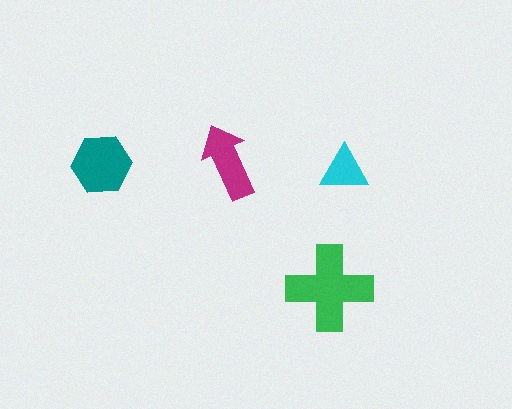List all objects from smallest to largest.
The cyan triangle, the magenta arrow, the teal hexagon, the green cross.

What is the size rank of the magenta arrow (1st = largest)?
3rd.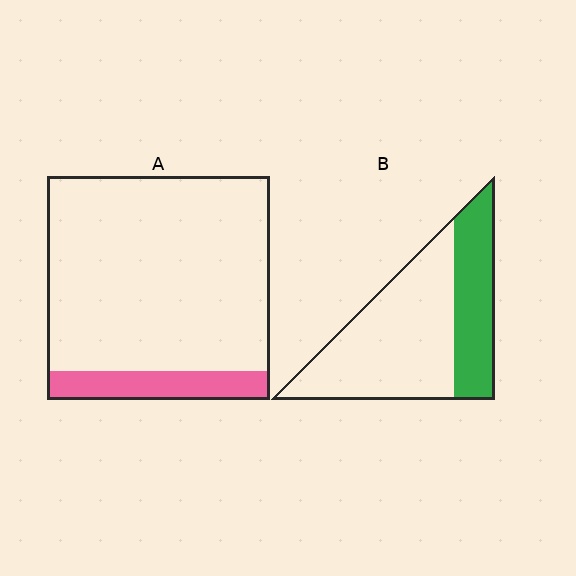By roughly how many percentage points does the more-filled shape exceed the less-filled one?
By roughly 20 percentage points (B over A).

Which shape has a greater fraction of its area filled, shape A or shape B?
Shape B.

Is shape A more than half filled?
No.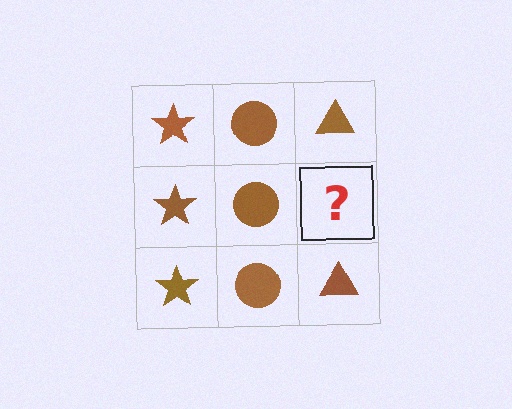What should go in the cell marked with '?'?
The missing cell should contain a brown triangle.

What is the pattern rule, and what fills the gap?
The rule is that each column has a consistent shape. The gap should be filled with a brown triangle.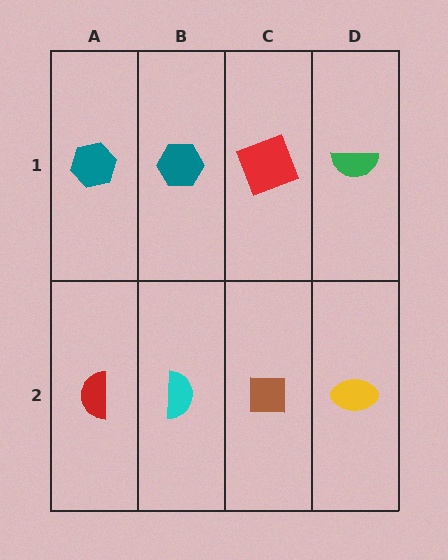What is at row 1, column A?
A teal hexagon.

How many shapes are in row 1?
4 shapes.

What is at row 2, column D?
A yellow ellipse.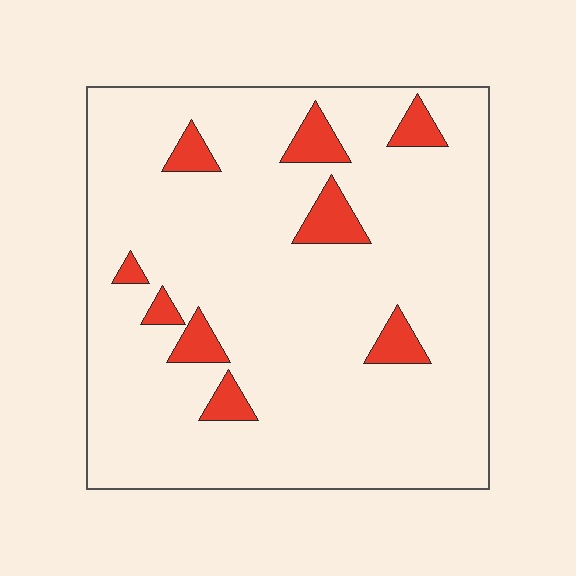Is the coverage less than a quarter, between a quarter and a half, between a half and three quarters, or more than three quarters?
Less than a quarter.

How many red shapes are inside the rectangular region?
9.